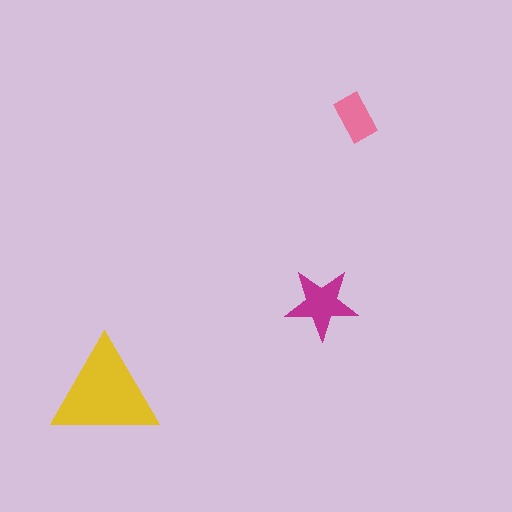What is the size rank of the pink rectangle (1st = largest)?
3rd.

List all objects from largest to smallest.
The yellow triangle, the magenta star, the pink rectangle.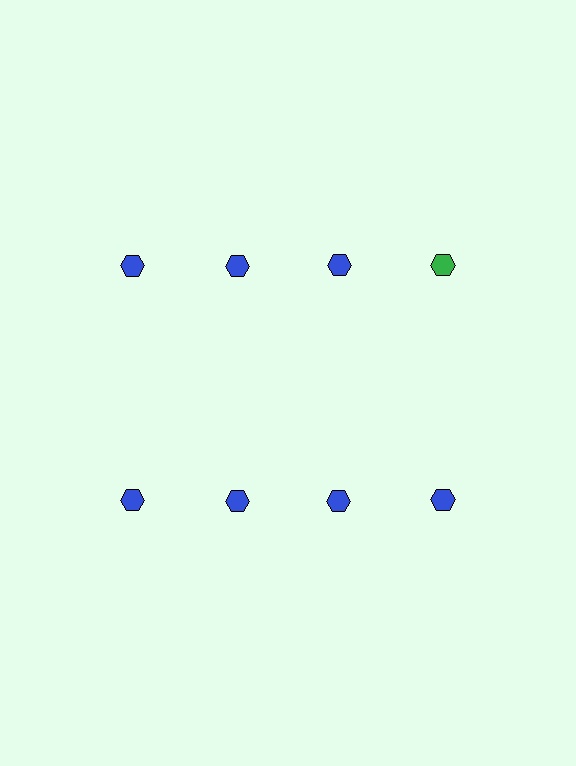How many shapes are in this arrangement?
There are 8 shapes arranged in a grid pattern.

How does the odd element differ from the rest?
It has a different color: green instead of blue.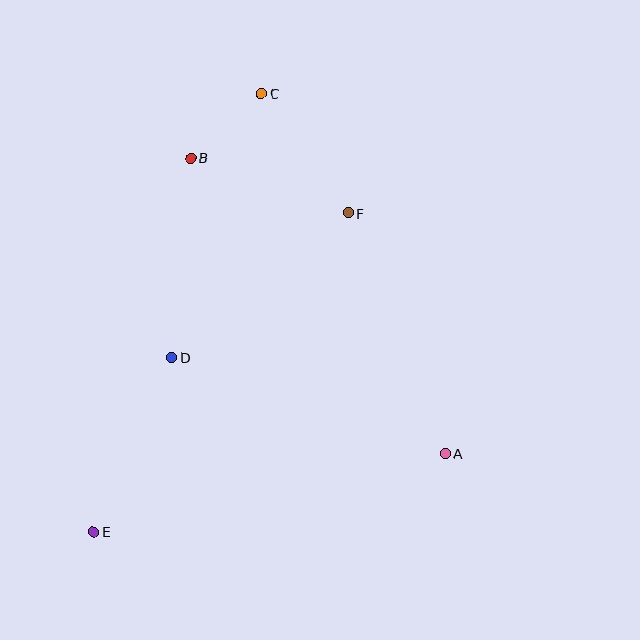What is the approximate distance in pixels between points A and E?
The distance between A and E is approximately 360 pixels.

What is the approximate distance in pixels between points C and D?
The distance between C and D is approximately 279 pixels.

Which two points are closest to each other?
Points B and C are closest to each other.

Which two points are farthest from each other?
Points C and E are farthest from each other.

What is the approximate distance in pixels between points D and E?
The distance between D and E is approximately 191 pixels.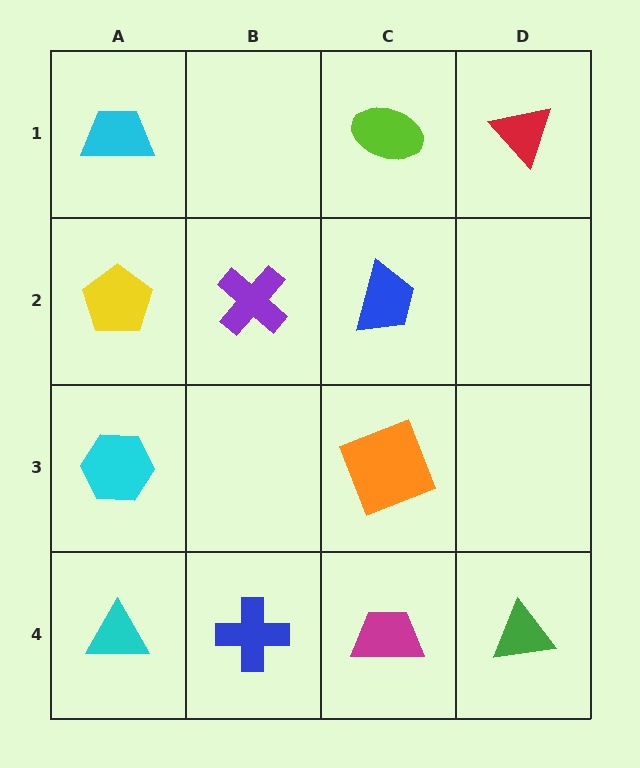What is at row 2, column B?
A purple cross.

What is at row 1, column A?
A cyan trapezoid.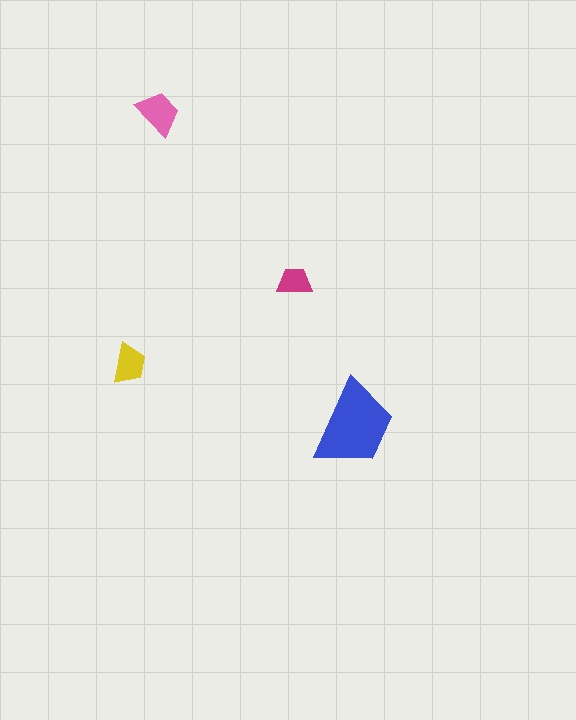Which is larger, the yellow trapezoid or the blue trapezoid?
The blue one.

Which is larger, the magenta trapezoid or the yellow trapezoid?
The yellow one.